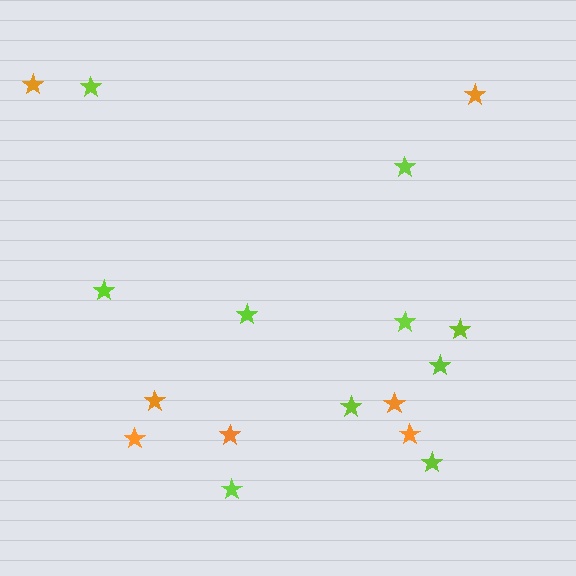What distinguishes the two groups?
There are 2 groups: one group of orange stars (7) and one group of lime stars (10).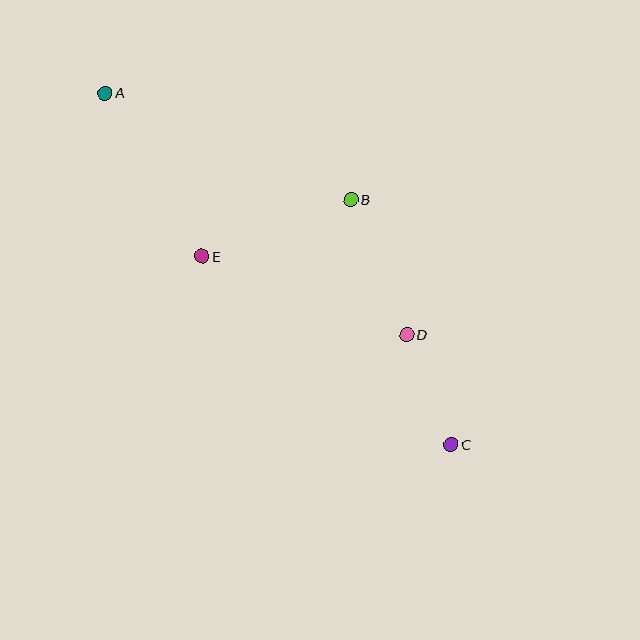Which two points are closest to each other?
Points C and D are closest to each other.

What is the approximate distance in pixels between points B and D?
The distance between B and D is approximately 146 pixels.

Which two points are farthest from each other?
Points A and C are farthest from each other.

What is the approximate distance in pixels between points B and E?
The distance between B and E is approximately 159 pixels.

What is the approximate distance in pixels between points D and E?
The distance between D and E is approximately 219 pixels.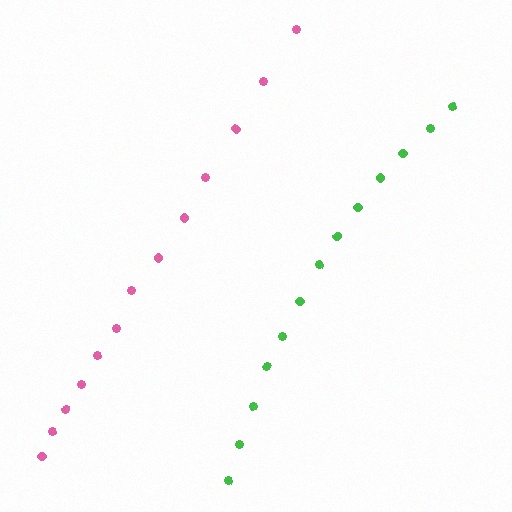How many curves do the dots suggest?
There are 2 distinct paths.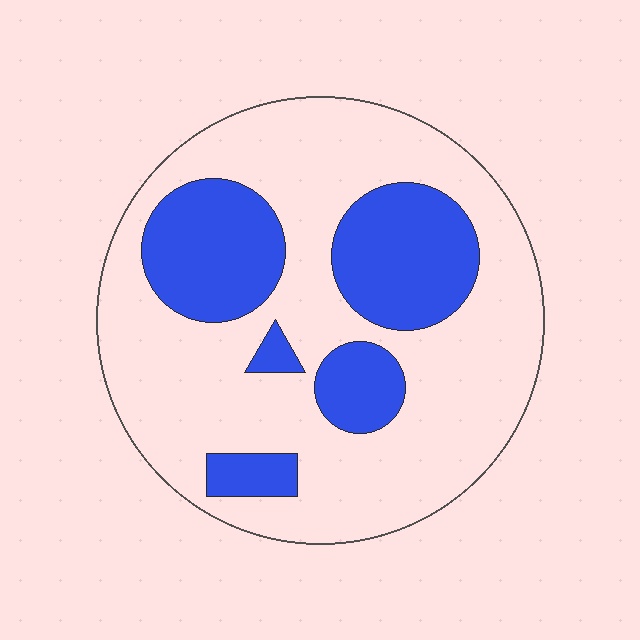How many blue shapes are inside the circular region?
5.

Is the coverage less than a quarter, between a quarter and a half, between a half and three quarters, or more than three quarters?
Between a quarter and a half.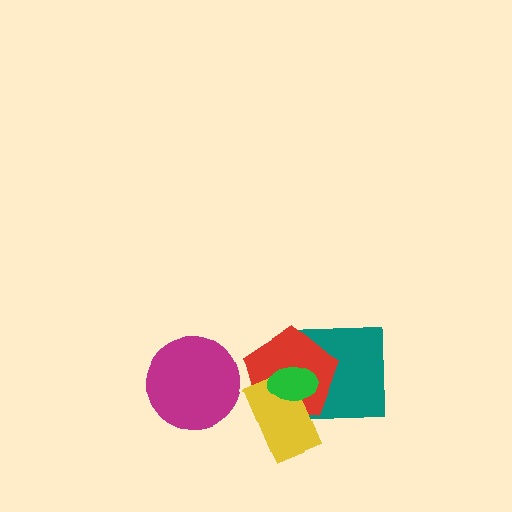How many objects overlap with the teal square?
3 objects overlap with the teal square.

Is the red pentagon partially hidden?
Yes, it is partially covered by another shape.